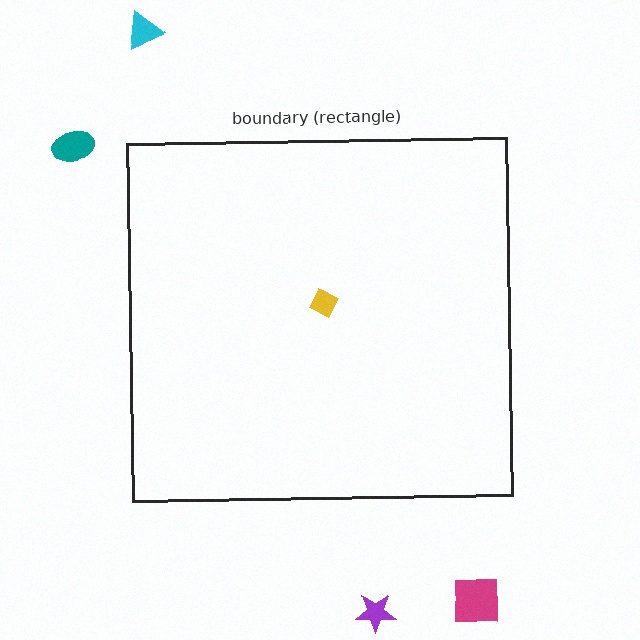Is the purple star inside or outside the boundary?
Outside.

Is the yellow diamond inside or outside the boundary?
Inside.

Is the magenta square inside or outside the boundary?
Outside.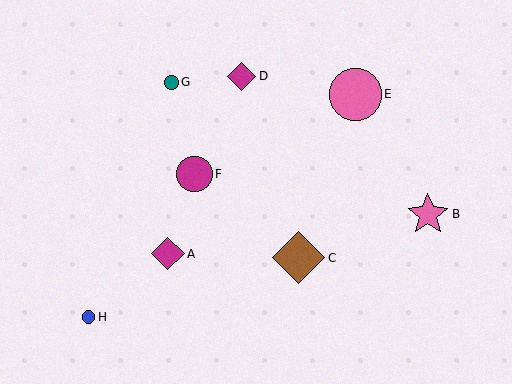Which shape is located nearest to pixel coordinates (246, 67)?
The magenta diamond (labeled D) at (242, 76) is nearest to that location.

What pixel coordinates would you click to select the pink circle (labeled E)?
Click at (355, 94) to select the pink circle E.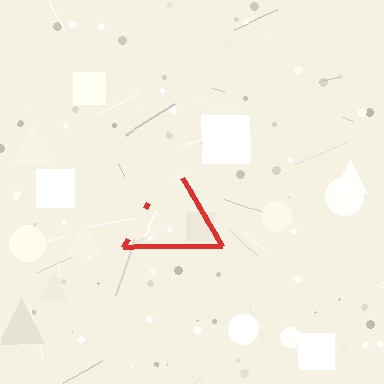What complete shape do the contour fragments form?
The contour fragments form a triangle.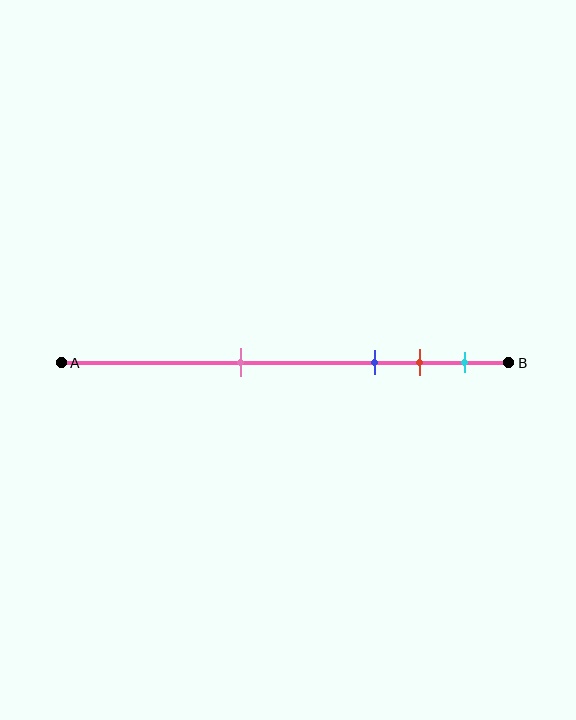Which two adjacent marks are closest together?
The red and cyan marks are the closest adjacent pair.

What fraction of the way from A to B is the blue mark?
The blue mark is approximately 70% (0.7) of the way from A to B.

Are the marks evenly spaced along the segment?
No, the marks are not evenly spaced.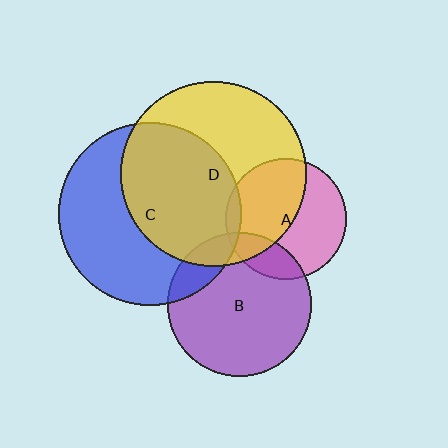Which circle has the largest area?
Circle D (yellow).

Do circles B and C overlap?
Yes.